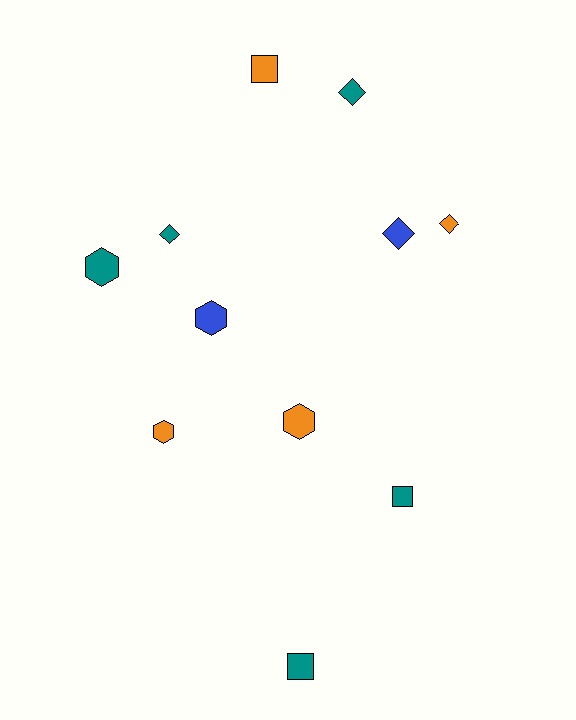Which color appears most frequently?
Teal, with 5 objects.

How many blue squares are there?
There are no blue squares.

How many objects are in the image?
There are 11 objects.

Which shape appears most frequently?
Hexagon, with 4 objects.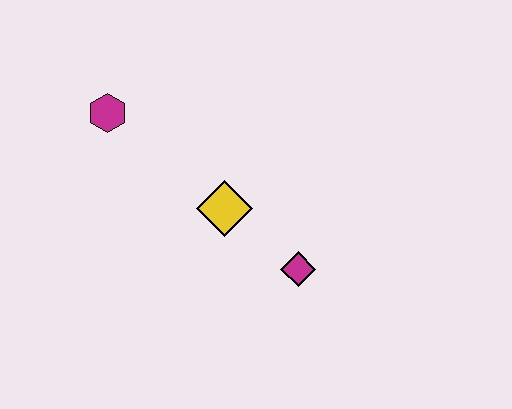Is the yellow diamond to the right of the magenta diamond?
No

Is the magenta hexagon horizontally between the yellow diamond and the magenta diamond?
No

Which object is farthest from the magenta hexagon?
The magenta diamond is farthest from the magenta hexagon.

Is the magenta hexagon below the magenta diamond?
No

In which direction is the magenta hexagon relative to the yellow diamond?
The magenta hexagon is to the left of the yellow diamond.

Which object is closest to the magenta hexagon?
The yellow diamond is closest to the magenta hexagon.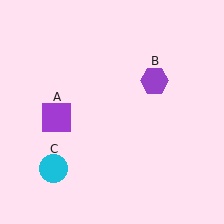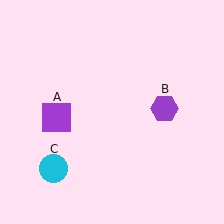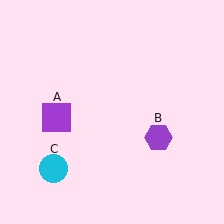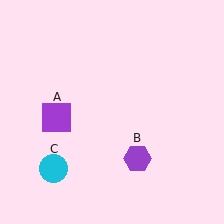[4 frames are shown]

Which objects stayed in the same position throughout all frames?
Purple square (object A) and cyan circle (object C) remained stationary.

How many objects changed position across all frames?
1 object changed position: purple hexagon (object B).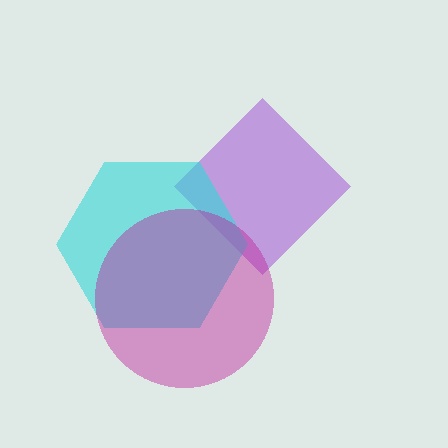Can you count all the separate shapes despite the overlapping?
Yes, there are 3 separate shapes.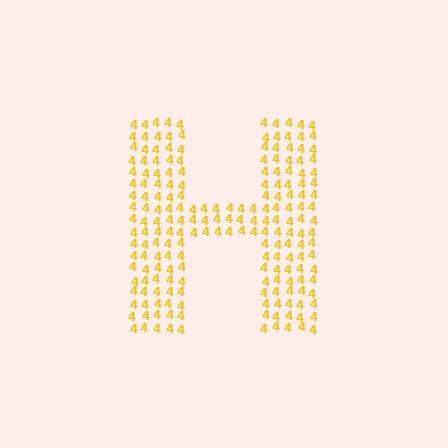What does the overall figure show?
The overall figure shows the letter H.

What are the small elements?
The small elements are digit 4's.